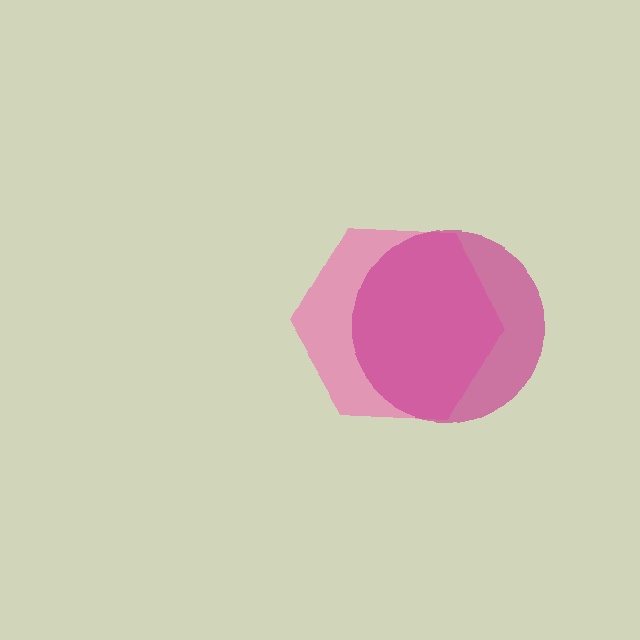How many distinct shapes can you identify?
There are 2 distinct shapes: a pink hexagon, a magenta circle.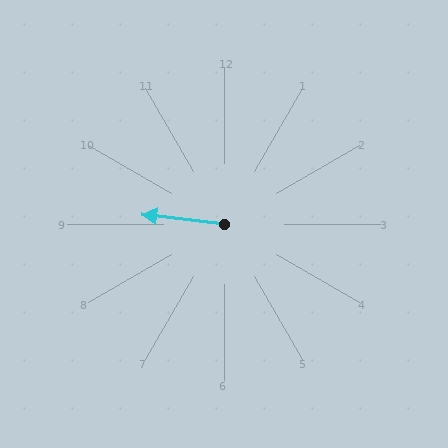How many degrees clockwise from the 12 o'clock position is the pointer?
Approximately 277 degrees.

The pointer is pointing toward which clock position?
Roughly 9 o'clock.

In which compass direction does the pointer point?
West.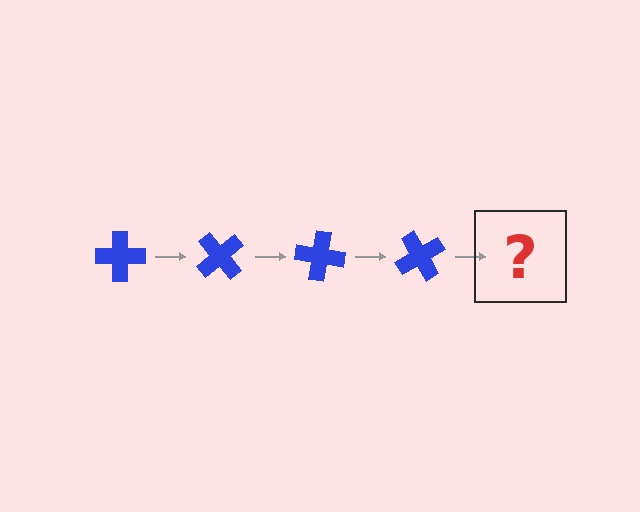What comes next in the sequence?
The next element should be a blue cross rotated 200 degrees.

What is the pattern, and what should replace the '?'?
The pattern is that the cross rotates 50 degrees each step. The '?' should be a blue cross rotated 200 degrees.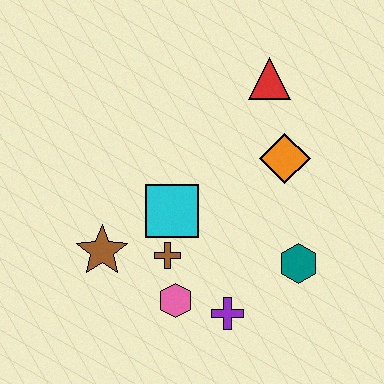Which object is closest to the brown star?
The brown cross is closest to the brown star.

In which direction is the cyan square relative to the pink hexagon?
The cyan square is above the pink hexagon.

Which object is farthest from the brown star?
The red triangle is farthest from the brown star.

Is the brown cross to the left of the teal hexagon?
Yes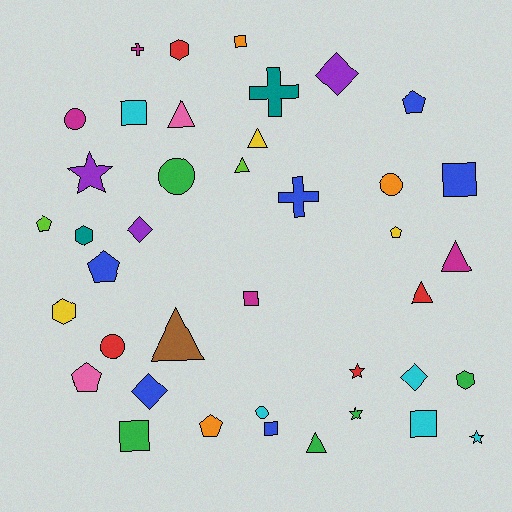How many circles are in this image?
There are 5 circles.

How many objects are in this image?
There are 40 objects.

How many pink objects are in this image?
There are 2 pink objects.